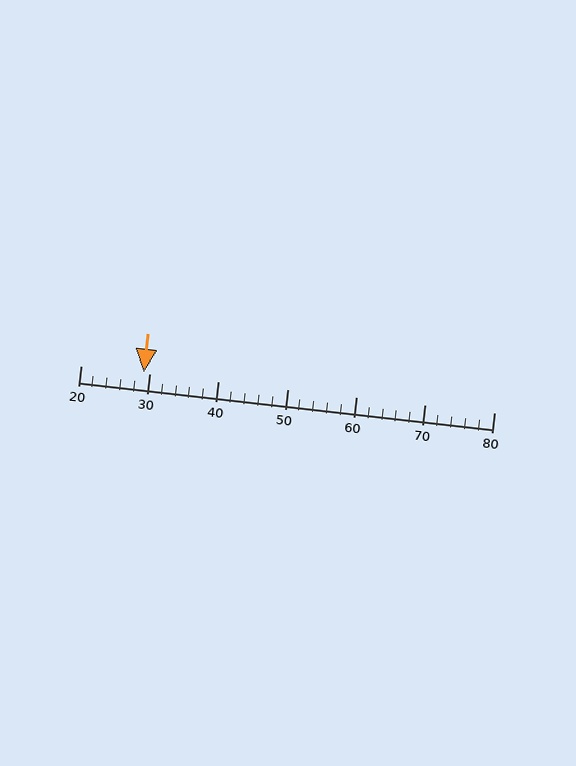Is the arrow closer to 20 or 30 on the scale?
The arrow is closer to 30.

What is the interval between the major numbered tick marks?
The major tick marks are spaced 10 units apart.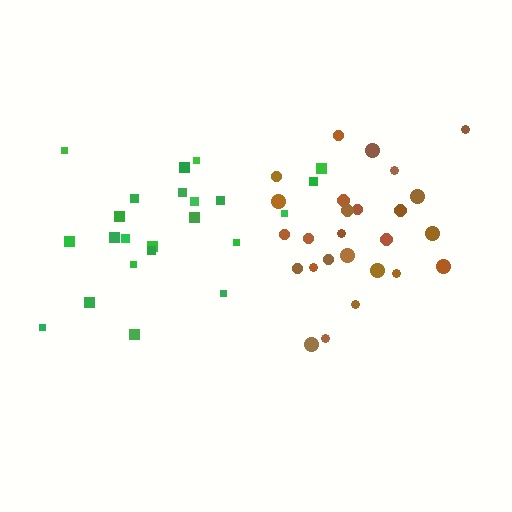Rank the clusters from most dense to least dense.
brown, green.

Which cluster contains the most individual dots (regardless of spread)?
Brown (26).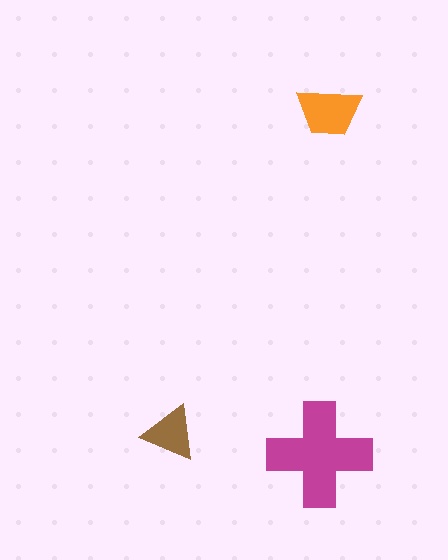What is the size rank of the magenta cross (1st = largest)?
1st.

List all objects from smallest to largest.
The brown triangle, the orange trapezoid, the magenta cross.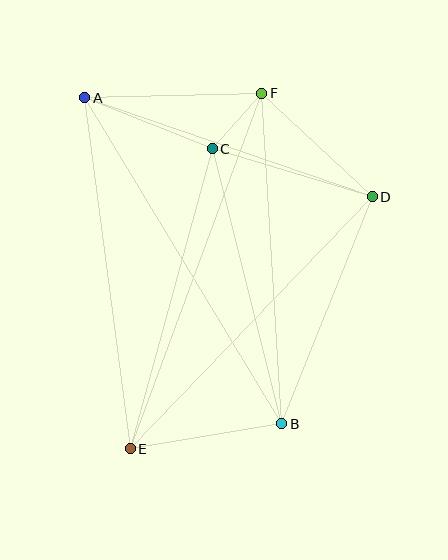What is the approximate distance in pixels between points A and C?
The distance between A and C is approximately 137 pixels.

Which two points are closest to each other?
Points C and F are closest to each other.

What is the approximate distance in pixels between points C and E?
The distance between C and E is approximately 311 pixels.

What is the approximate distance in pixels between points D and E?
The distance between D and E is approximately 349 pixels.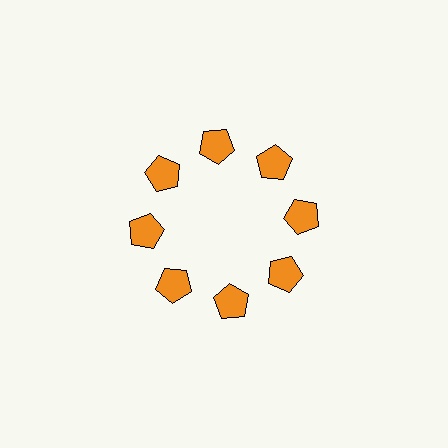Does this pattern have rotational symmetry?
Yes, this pattern has 8-fold rotational symmetry. It looks the same after rotating 45 degrees around the center.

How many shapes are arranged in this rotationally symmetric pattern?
There are 8 shapes, arranged in 8 groups of 1.